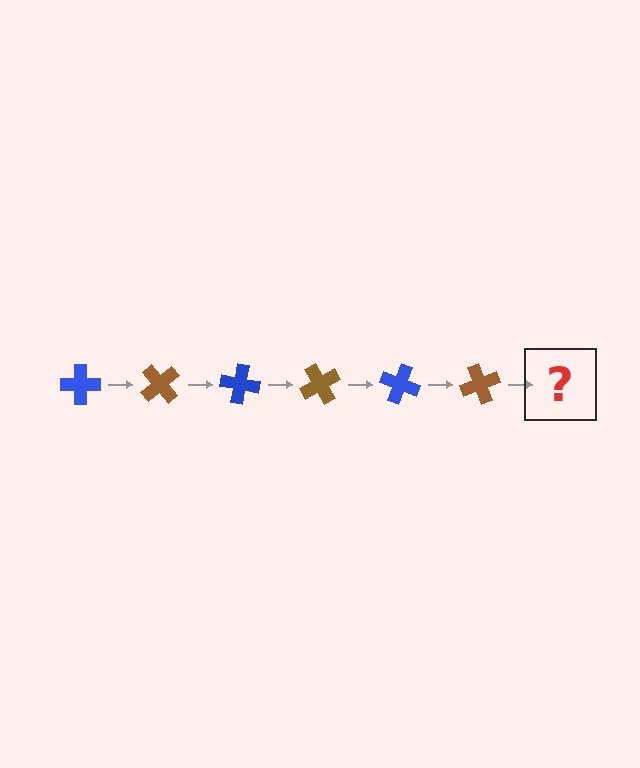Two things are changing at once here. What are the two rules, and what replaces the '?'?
The two rules are that it rotates 50 degrees each step and the color cycles through blue and brown. The '?' should be a blue cross, rotated 300 degrees from the start.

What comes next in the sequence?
The next element should be a blue cross, rotated 300 degrees from the start.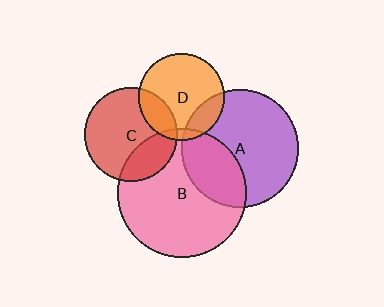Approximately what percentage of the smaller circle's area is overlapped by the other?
Approximately 30%.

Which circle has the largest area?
Circle B (pink).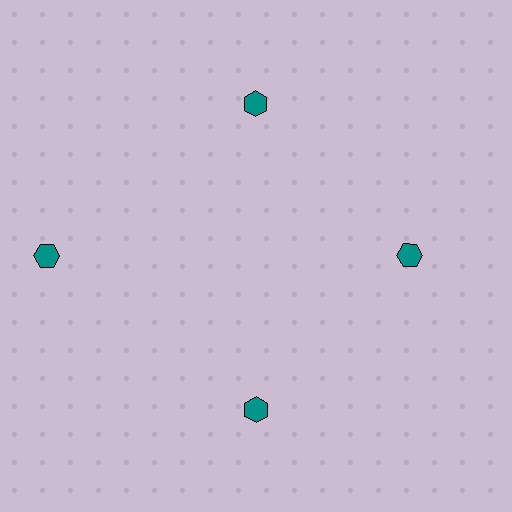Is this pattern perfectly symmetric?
No. The 4 teal hexagons are arranged in a ring, but one element near the 9 o'clock position is pushed outward from the center, breaking the 4-fold rotational symmetry.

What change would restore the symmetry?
The symmetry would be restored by moving it inward, back onto the ring so that all 4 hexagons sit at equal angles and equal distance from the center.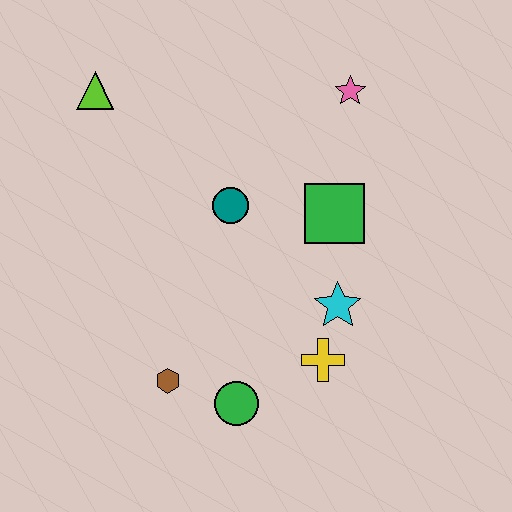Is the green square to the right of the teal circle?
Yes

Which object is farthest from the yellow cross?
The lime triangle is farthest from the yellow cross.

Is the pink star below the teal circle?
No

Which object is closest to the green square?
The cyan star is closest to the green square.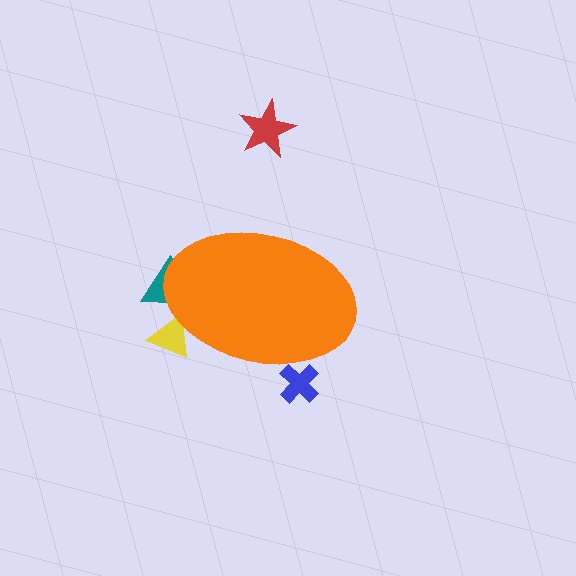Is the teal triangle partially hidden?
Yes, the teal triangle is partially hidden behind the orange ellipse.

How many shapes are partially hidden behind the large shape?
3 shapes are partially hidden.